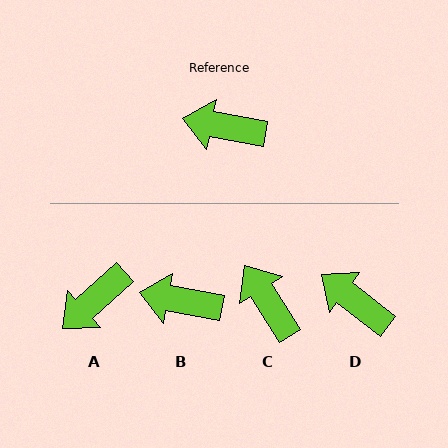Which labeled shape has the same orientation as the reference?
B.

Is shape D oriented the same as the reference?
No, it is off by about 27 degrees.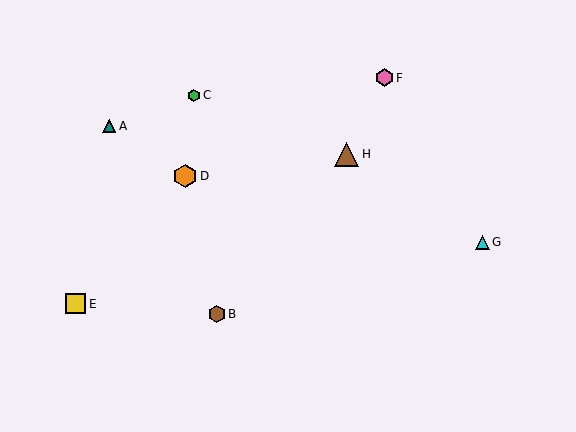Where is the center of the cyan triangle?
The center of the cyan triangle is at (482, 242).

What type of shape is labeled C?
Shape C is a green hexagon.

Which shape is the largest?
The brown triangle (labeled H) is the largest.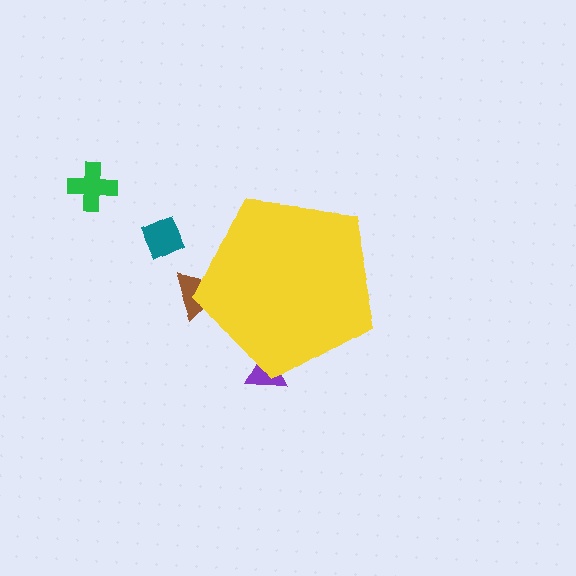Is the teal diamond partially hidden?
No, the teal diamond is fully visible.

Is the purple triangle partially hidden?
Yes, the purple triangle is partially hidden behind the yellow pentagon.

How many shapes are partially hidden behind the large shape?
2 shapes are partially hidden.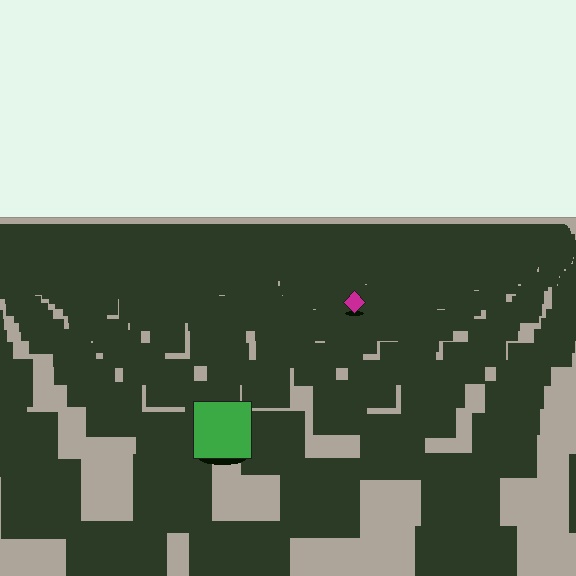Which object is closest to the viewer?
The green square is closest. The texture marks near it are larger and more spread out.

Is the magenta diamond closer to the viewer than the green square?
No. The green square is closer — you can tell from the texture gradient: the ground texture is coarser near it.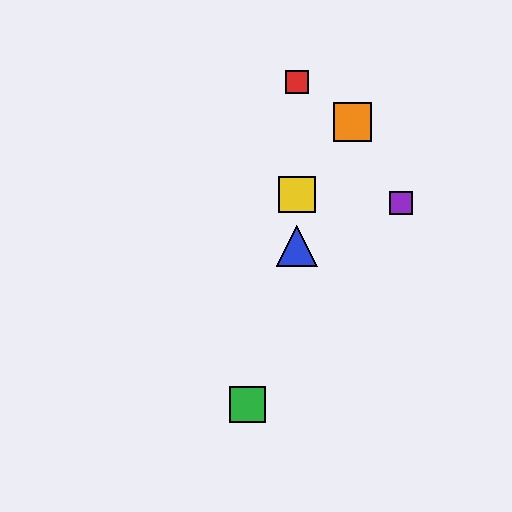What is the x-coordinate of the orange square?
The orange square is at x≈352.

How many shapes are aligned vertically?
3 shapes (the red square, the blue triangle, the yellow square) are aligned vertically.